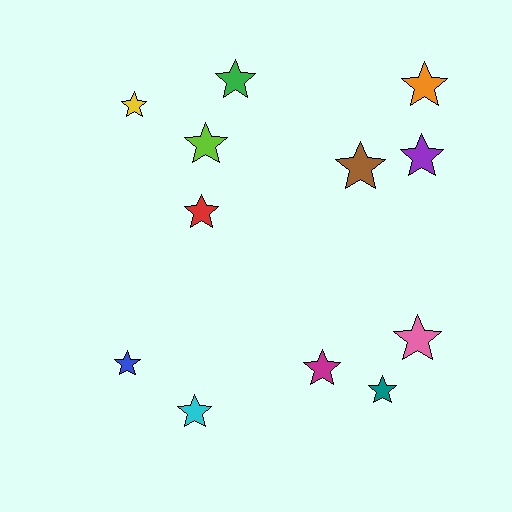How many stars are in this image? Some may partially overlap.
There are 12 stars.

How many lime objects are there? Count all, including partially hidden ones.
There is 1 lime object.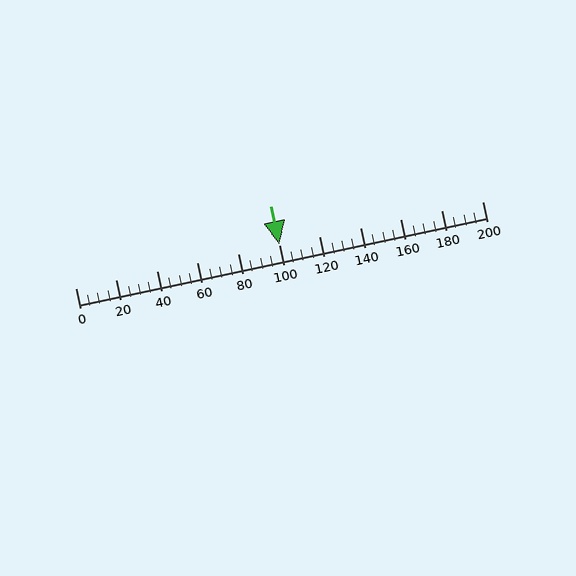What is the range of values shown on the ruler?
The ruler shows values from 0 to 200.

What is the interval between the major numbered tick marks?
The major tick marks are spaced 20 units apart.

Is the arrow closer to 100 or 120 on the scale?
The arrow is closer to 100.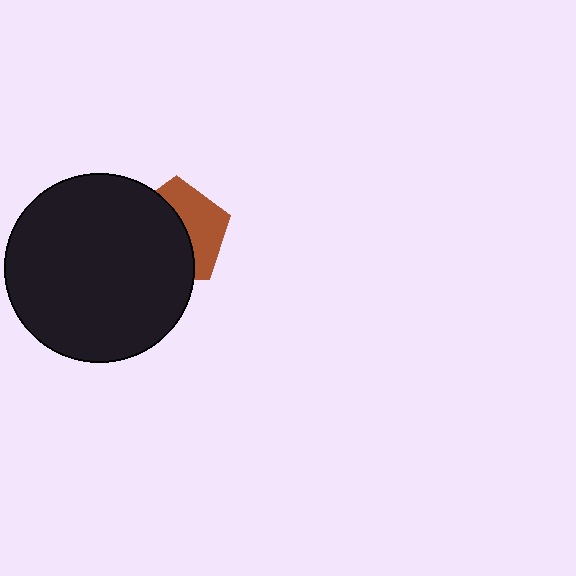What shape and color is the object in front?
The object in front is a black circle.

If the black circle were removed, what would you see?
You would see the complete brown pentagon.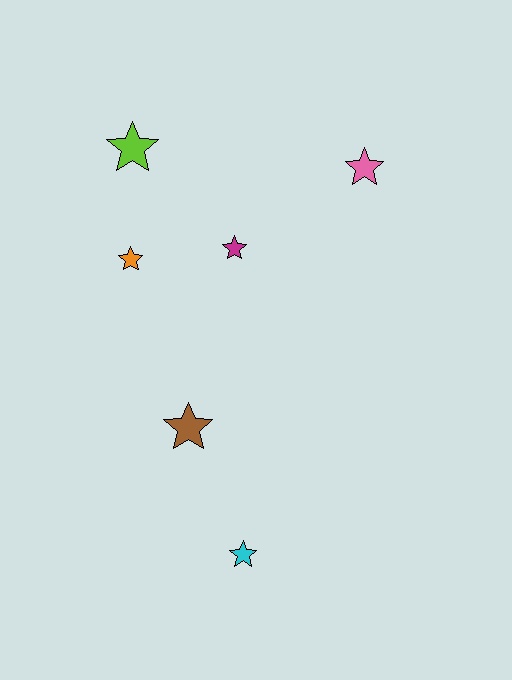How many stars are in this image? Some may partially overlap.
There are 6 stars.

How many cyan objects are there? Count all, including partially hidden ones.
There is 1 cyan object.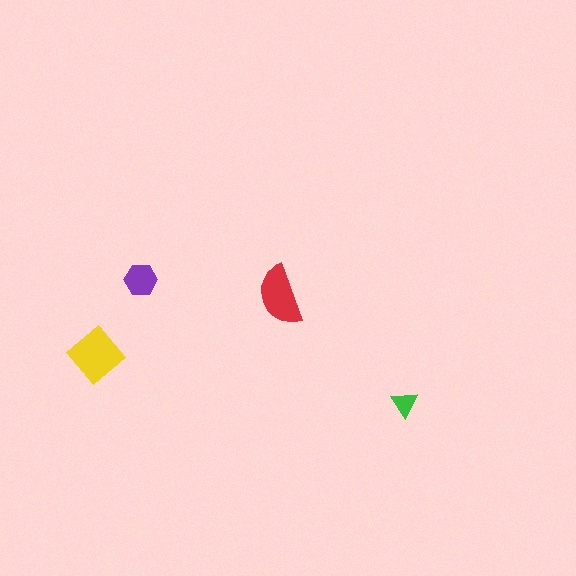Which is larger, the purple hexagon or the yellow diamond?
The yellow diamond.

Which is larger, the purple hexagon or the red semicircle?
The red semicircle.